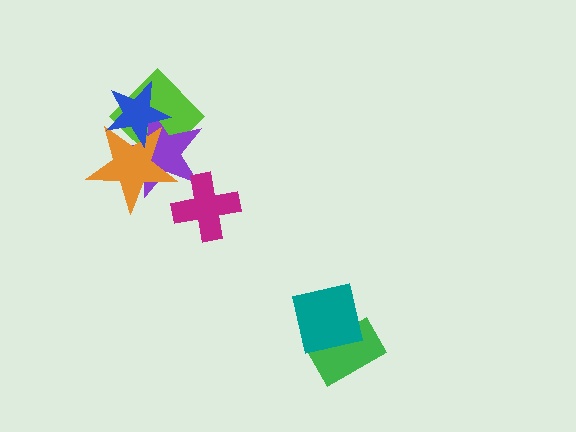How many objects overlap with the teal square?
1 object overlaps with the teal square.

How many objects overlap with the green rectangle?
1 object overlaps with the green rectangle.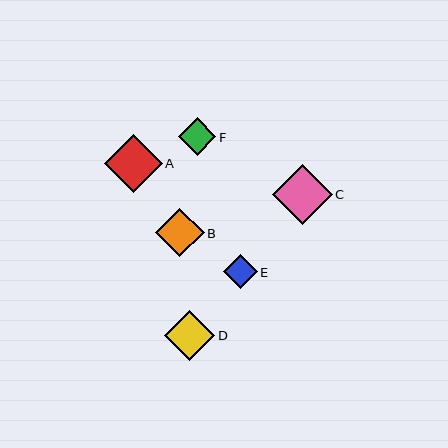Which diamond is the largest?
Diamond C is the largest with a size of approximately 60 pixels.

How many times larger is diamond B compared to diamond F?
Diamond B is approximately 1.3 times the size of diamond F.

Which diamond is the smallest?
Diamond E is the smallest with a size of approximately 33 pixels.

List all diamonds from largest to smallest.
From largest to smallest: C, A, D, B, F, E.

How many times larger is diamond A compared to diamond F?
Diamond A is approximately 1.5 times the size of diamond F.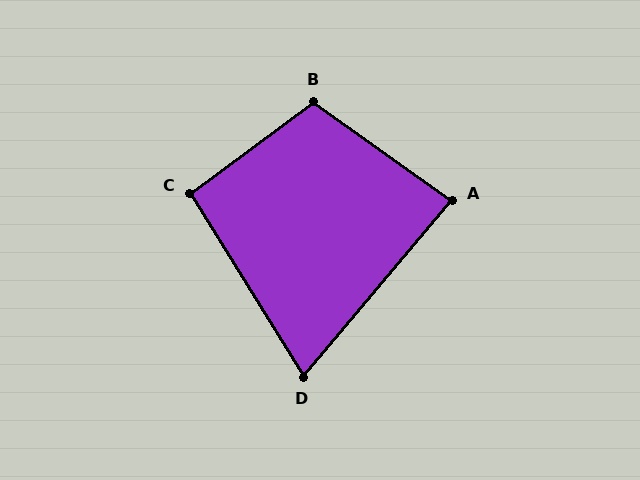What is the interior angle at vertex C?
Approximately 95 degrees (approximately right).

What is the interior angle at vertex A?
Approximately 85 degrees (approximately right).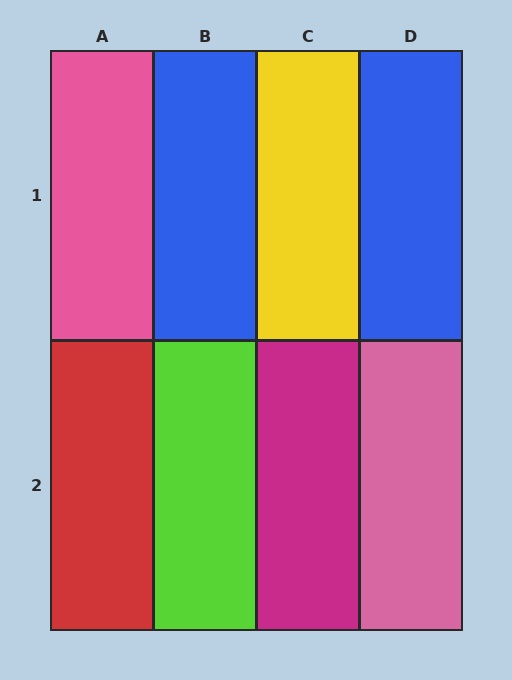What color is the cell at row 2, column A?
Red.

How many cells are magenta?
1 cell is magenta.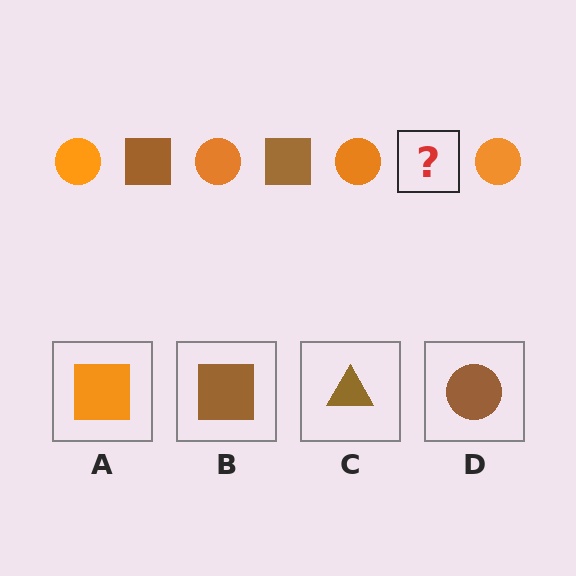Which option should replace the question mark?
Option B.